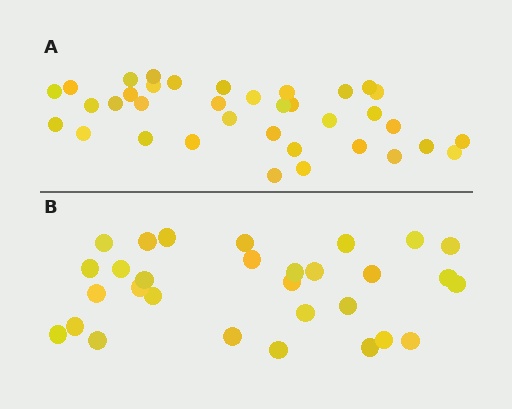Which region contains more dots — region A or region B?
Region A (the top region) has more dots.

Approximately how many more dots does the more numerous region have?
Region A has about 6 more dots than region B.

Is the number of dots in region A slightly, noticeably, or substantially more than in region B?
Region A has only slightly more — the two regions are fairly close. The ratio is roughly 1.2 to 1.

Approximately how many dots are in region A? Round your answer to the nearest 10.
About 40 dots. (The exact count is 36, which rounds to 40.)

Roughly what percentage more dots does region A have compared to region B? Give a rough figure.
About 20% more.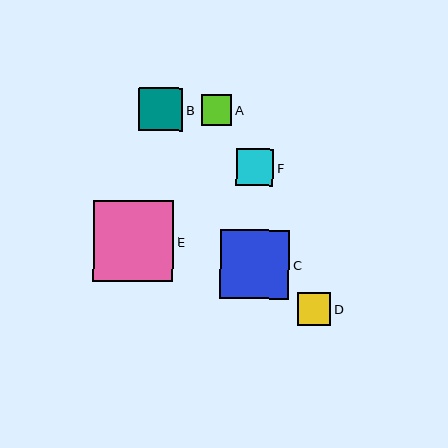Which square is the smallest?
Square A is the smallest with a size of approximately 31 pixels.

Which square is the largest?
Square E is the largest with a size of approximately 81 pixels.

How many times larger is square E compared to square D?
Square E is approximately 2.4 times the size of square D.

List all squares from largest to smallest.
From largest to smallest: E, C, B, F, D, A.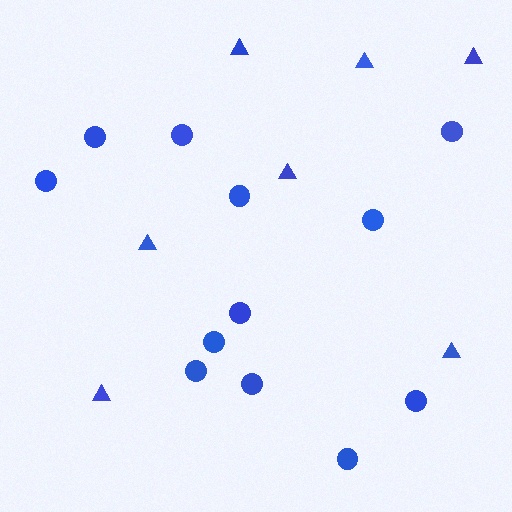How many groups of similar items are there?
There are 2 groups: one group of triangles (7) and one group of circles (12).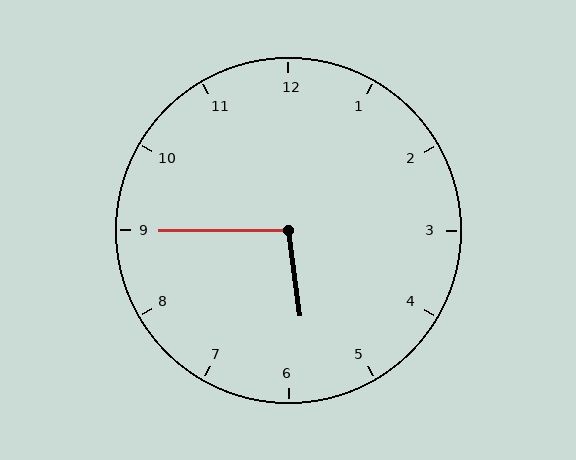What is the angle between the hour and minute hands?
Approximately 98 degrees.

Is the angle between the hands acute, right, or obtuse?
It is obtuse.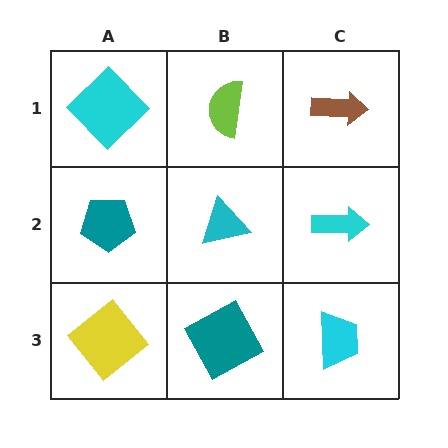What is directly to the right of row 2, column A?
A cyan triangle.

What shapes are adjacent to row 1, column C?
A cyan arrow (row 2, column C), a lime semicircle (row 1, column B).